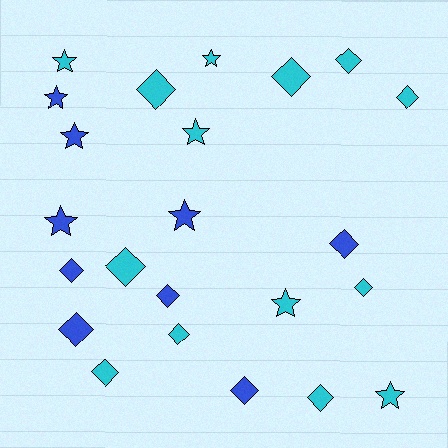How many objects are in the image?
There are 23 objects.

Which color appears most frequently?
Cyan, with 14 objects.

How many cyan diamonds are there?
There are 9 cyan diamonds.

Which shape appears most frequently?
Diamond, with 14 objects.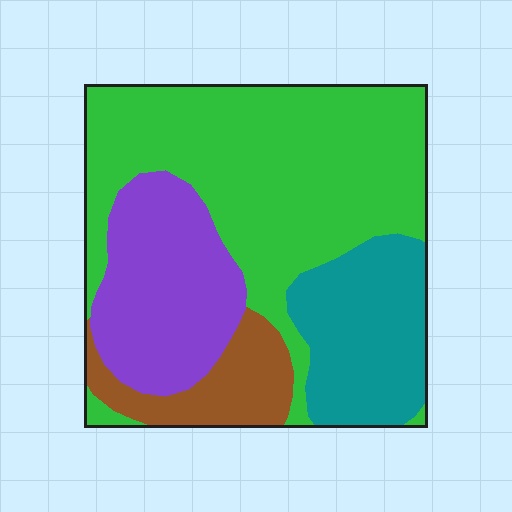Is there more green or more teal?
Green.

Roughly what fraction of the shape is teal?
Teal covers 19% of the shape.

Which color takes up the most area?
Green, at roughly 50%.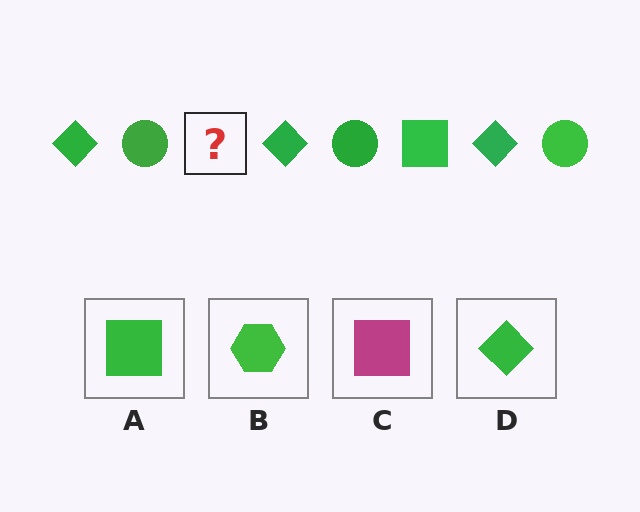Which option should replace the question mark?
Option A.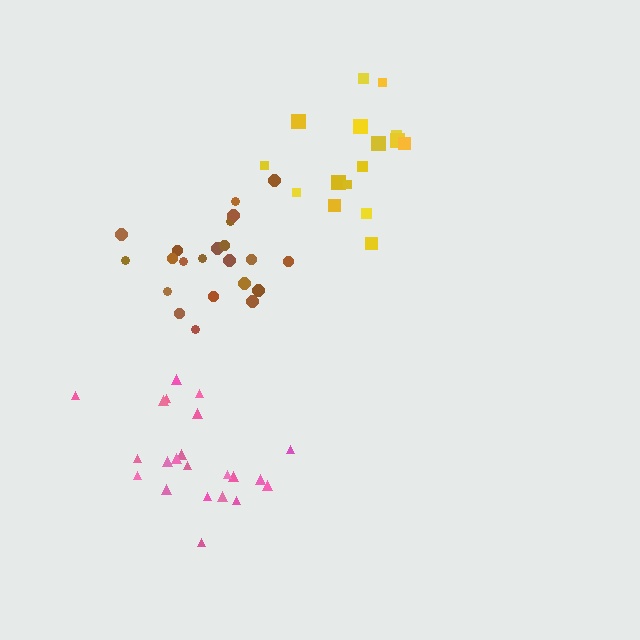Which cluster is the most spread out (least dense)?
Yellow.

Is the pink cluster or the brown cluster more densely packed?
Brown.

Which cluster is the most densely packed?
Brown.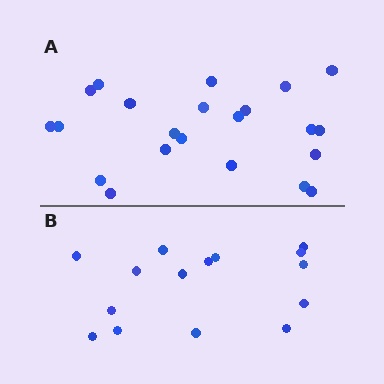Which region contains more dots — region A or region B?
Region A (the top region) has more dots.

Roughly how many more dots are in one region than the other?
Region A has roughly 8 or so more dots than region B.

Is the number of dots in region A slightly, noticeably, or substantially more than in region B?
Region A has substantially more. The ratio is roughly 1.5 to 1.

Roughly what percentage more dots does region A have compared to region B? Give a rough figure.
About 45% more.